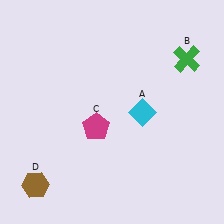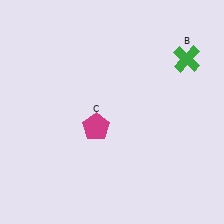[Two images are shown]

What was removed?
The brown hexagon (D), the cyan diamond (A) were removed in Image 2.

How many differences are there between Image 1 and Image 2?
There are 2 differences between the two images.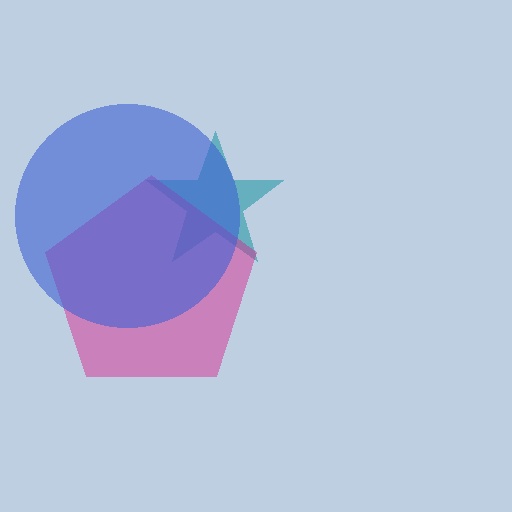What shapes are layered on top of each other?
The layered shapes are: a teal star, a magenta pentagon, a blue circle.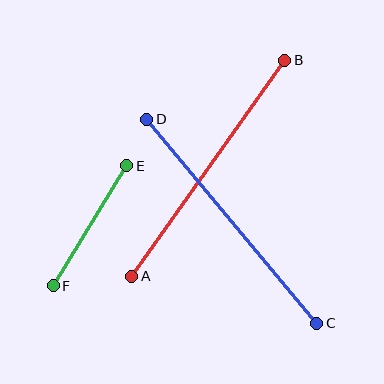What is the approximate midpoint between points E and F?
The midpoint is at approximately (90, 226) pixels.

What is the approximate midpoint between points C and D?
The midpoint is at approximately (232, 221) pixels.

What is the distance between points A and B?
The distance is approximately 264 pixels.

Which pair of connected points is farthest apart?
Points C and D are farthest apart.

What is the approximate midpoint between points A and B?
The midpoint is at approximately (208, 168) pixels.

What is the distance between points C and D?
The distance is approximately 266 pixels.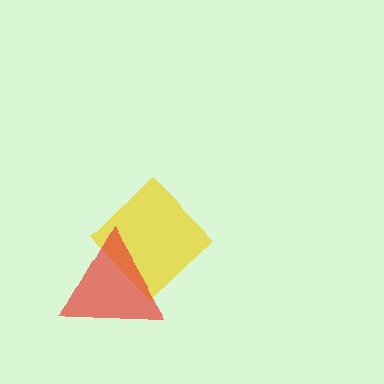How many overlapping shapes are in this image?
There are 2 overlapping shapes in the image.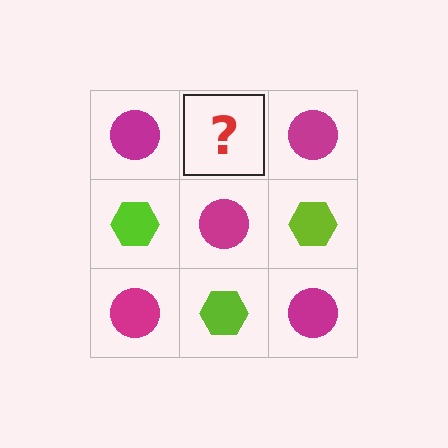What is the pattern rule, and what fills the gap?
The rule is that it alternates magenta circle and lime hexagon in a checkerboard pattern. The gap should be filled with a lime hexagon.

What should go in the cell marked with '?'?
The missing cell should contain a lime hexagon.